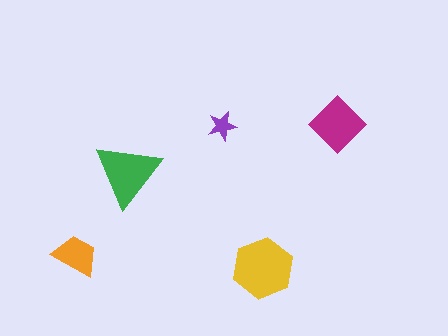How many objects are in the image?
There are 5 objects in the image.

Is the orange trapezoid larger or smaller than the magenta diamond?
Smaller.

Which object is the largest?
The yellow hexagon.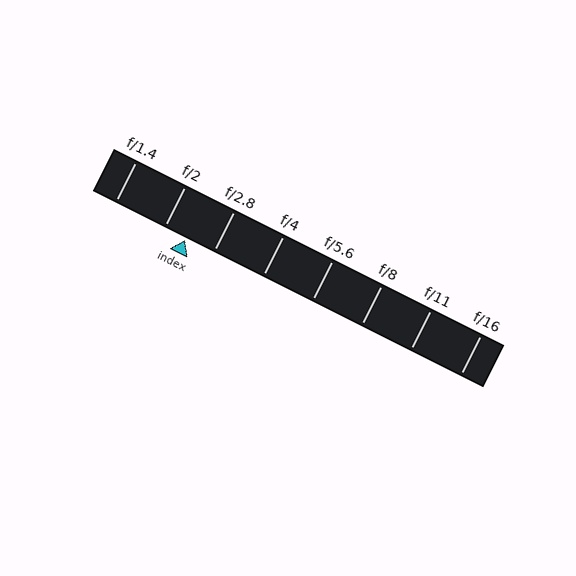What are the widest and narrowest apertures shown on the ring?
The widest aperture shown is f/1.4 and the narrowest is f/16.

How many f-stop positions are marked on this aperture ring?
There are 8 f-stop positions marked.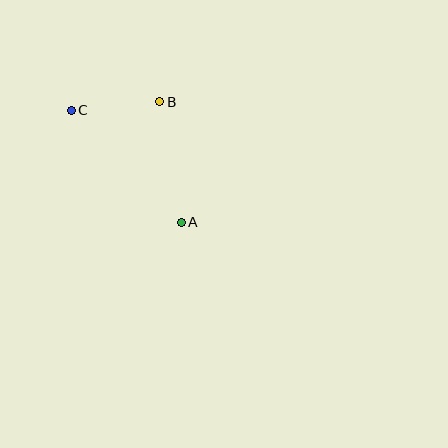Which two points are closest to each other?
Points B and C are closest to each other.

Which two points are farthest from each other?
Points A and C are farthest from each other.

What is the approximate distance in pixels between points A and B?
The distance between A and B is approximately 122 pixels.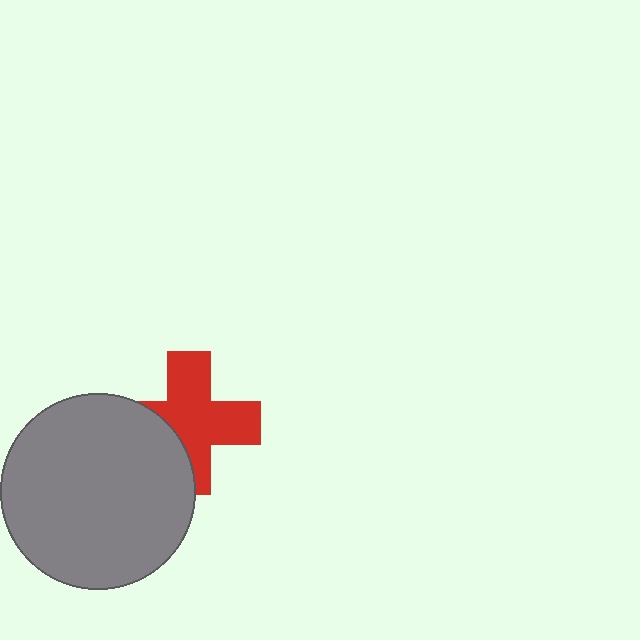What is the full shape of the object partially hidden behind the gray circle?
The partially hidden object is a red cross.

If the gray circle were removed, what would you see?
You would see the complete red cross.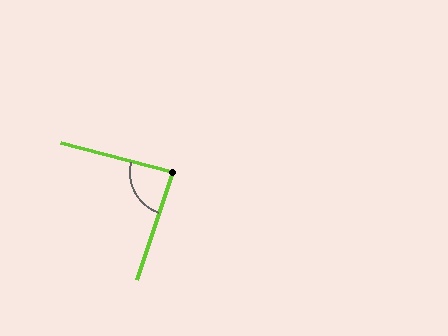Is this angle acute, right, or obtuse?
It is approximately a right angle.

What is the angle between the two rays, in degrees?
Approximately 86 degrees.